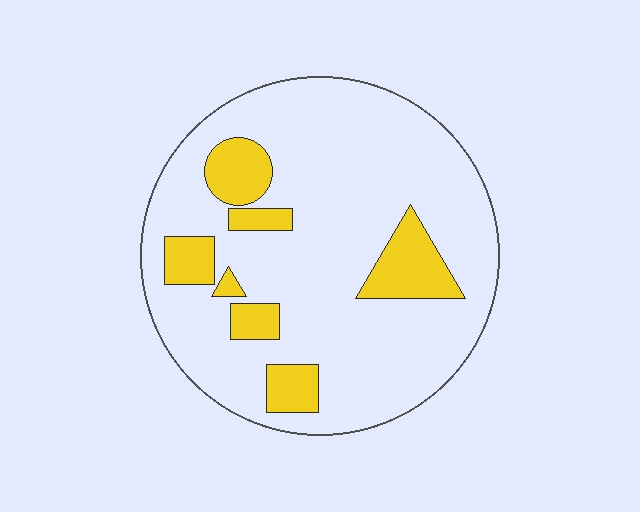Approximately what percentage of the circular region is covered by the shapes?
Approximately 20%.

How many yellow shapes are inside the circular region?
7.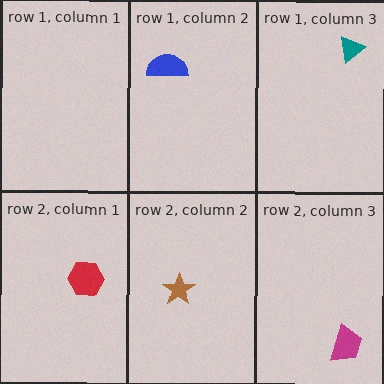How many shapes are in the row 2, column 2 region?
1.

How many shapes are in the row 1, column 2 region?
1.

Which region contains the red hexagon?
The row 2, column 1 region.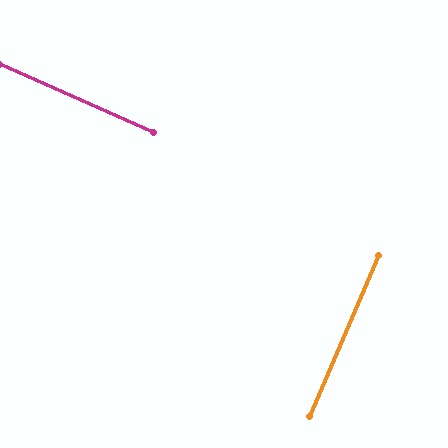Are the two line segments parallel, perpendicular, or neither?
Perpendicular — they meet at approximately 89°.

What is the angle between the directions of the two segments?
Approximately 89 degrees.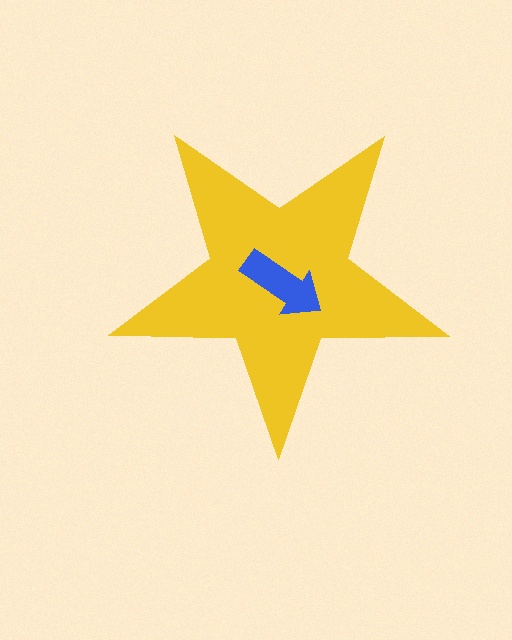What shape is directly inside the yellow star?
The blue arrow.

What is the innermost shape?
The blue arrow.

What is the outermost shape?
The yellow star.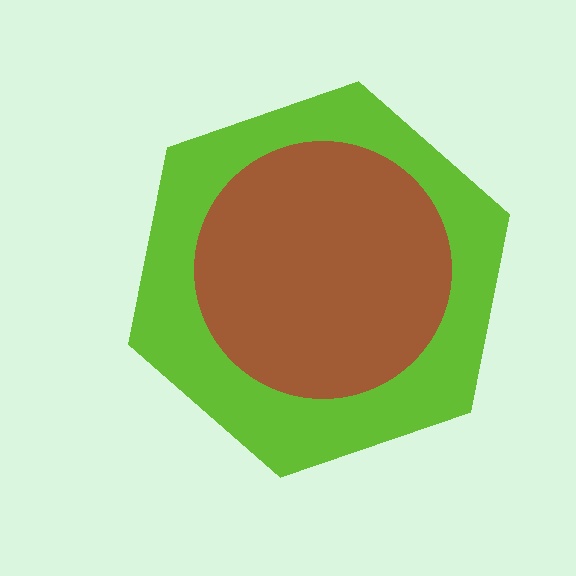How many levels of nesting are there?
2.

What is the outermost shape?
The lime hexagon.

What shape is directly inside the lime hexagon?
The brown circle.